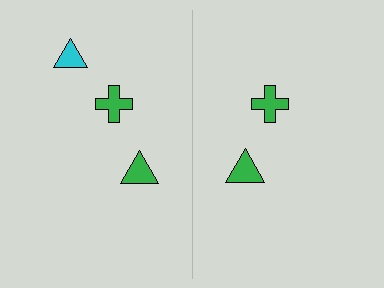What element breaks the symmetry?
A cyan triangle is missing from the right side.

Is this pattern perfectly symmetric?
No, the pattern is not perfectly symmetric. A cyan triangle is missing from the right side.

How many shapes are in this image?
There are 5 shapes in this image.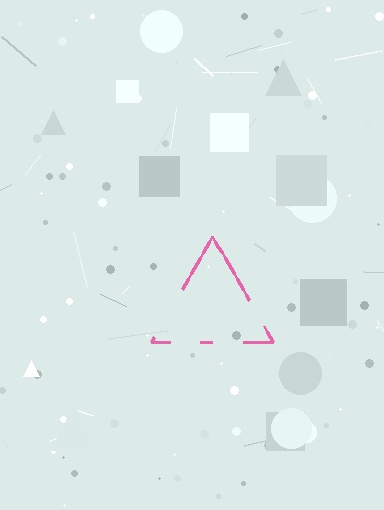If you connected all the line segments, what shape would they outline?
They would outline a triangle.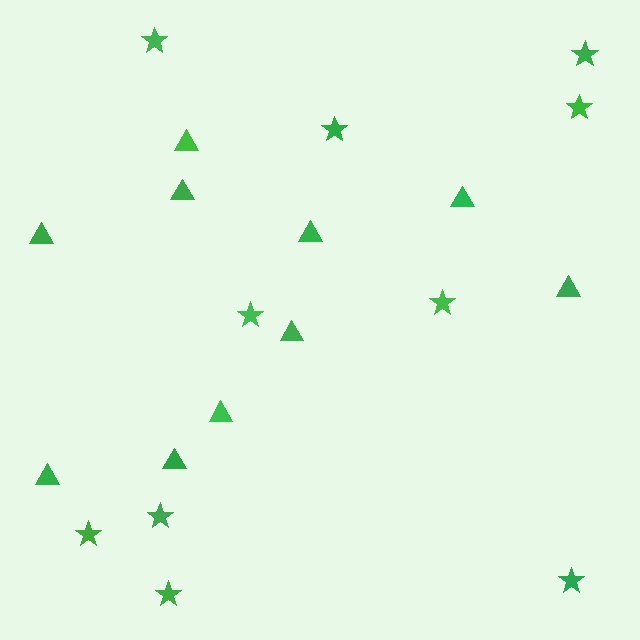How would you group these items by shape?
There are 2 groups: one group of stars (10) and one group of triangles (10).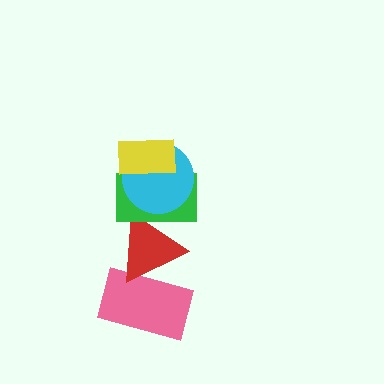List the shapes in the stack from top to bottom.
From top to bottom: the yellow rectangle, the cyan circle, the green rectangle, the red triangle, the pink rectangle.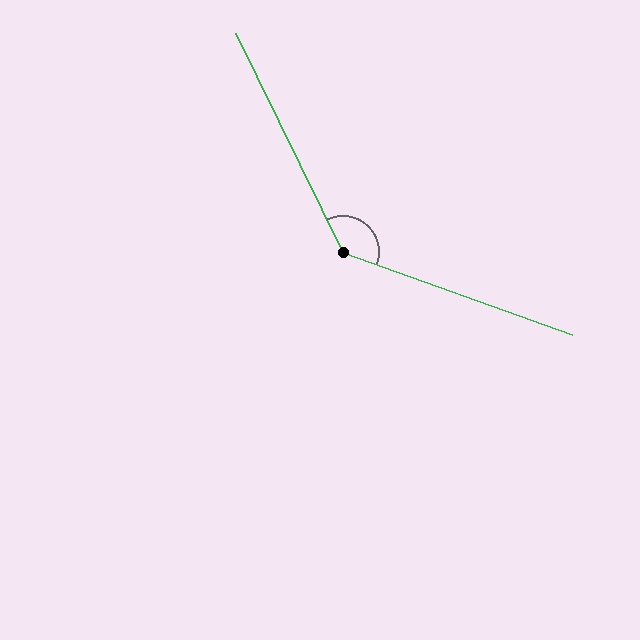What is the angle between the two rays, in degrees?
Approximately 136 degrees.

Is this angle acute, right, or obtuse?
It is obtuse.